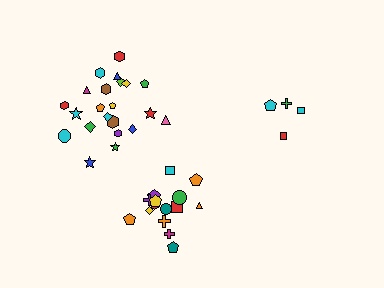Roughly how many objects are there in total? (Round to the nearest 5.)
Roughly 40 objects in total.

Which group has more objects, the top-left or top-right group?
The top-left group.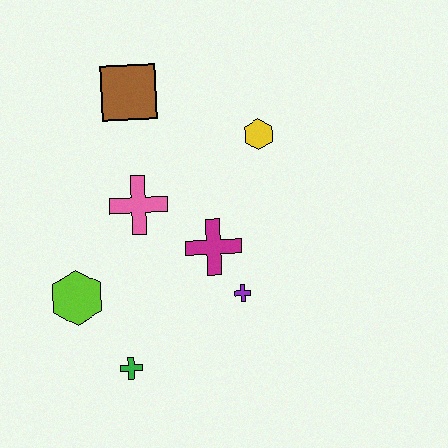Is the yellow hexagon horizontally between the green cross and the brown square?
No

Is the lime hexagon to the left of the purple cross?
Yes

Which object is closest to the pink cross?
The magenta cross is closest to the pink cross.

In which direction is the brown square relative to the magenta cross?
The brown square is above the magenta cross.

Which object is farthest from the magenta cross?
The brown square is farthest from the magenta cross.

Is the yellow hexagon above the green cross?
Yes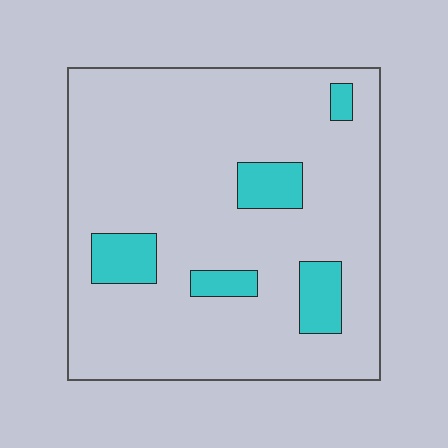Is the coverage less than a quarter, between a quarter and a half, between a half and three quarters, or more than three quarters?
Less than a quarter.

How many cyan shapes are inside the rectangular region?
5.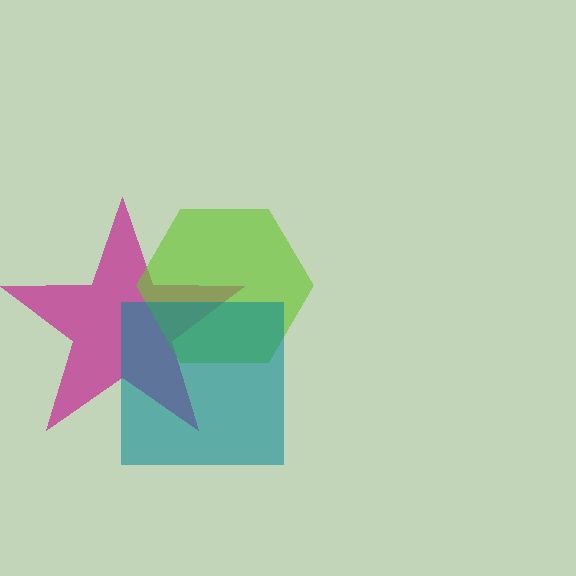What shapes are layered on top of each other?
The layered shapes are: a magenta star, a lime hexagon, a teal square.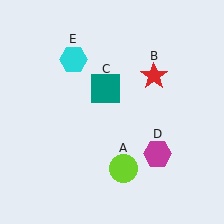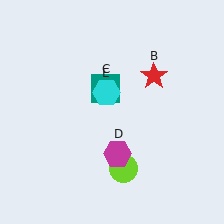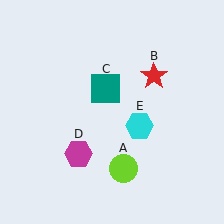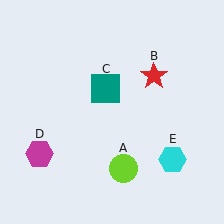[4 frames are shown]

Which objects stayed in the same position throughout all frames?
Lime circle (object A) and red star (object B) and teal square (object C) remained stationary.